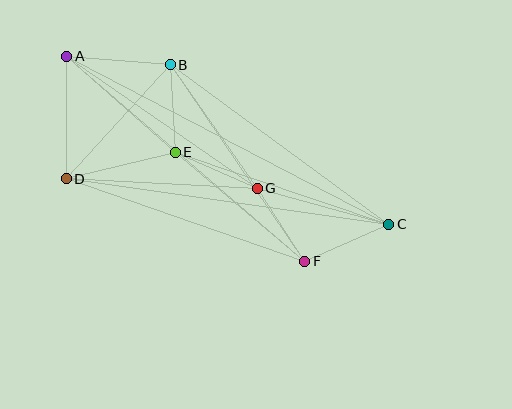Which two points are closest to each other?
Points F and G are closest to each other.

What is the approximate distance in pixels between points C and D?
The distance between C and D is approximately 326 pixels.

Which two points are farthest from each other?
Points A and C are farthest from each other.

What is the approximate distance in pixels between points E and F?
The distance between E and F is approximately 170 pixels.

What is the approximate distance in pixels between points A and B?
The distance between A and B is approximately 104 pixels.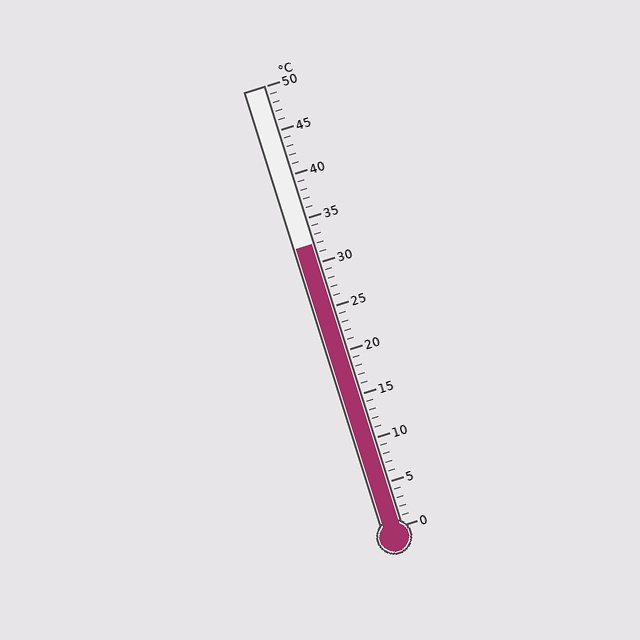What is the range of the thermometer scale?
The thermometer scale ranges from 0°C to 50°C.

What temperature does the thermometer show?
The thermometer shows approximately 32°C.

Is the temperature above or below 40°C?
The temperature is below 40°C.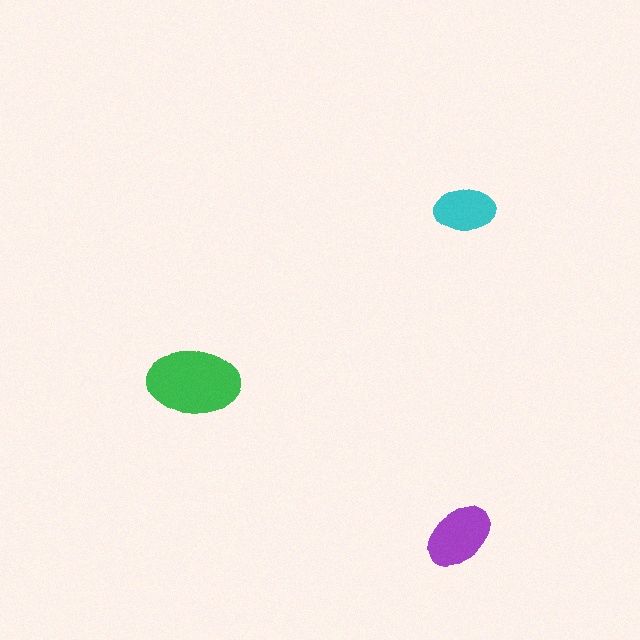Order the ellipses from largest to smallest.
the green one, the purple one, the cyan one.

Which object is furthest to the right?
The cyan ellipse is rightmost.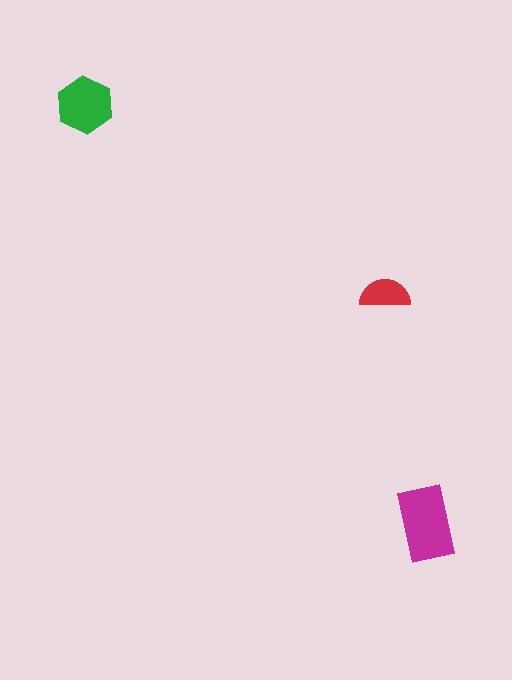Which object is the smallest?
The red semicircle.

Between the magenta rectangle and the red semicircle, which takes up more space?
The magenta rectangle.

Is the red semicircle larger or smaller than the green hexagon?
Smaller.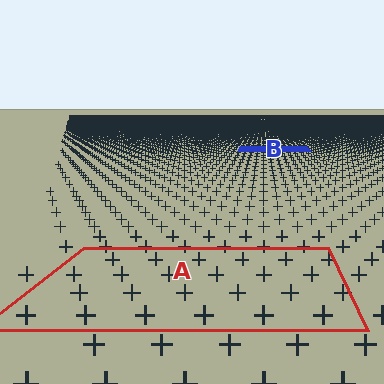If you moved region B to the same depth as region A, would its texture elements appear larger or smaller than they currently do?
They would appear larger. At a closer depth, the same texture elements are projected at a bigger on-screen size.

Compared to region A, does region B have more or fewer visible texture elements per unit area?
Region B has more texture elements per unit area — they are packed more densely because it is farther away.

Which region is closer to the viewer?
Region A is closer. The texture elements there are larger and more spread out.